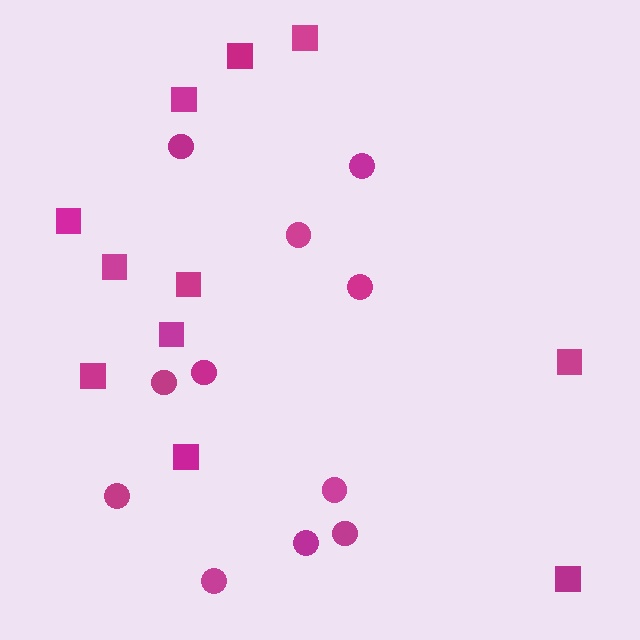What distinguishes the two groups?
There are 2 groups: one group of squares (11) and one group of circles (11).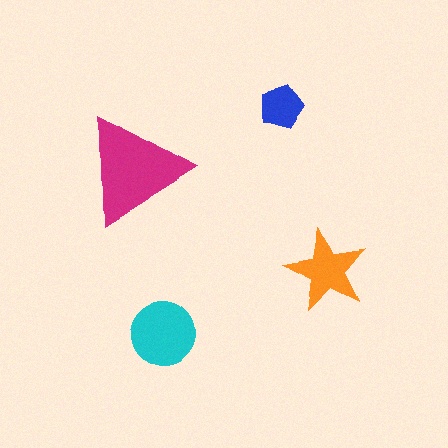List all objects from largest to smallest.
The magenta triangle, the cyan circle, the orange star, the blue pentagon.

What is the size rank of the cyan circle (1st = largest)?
2nd.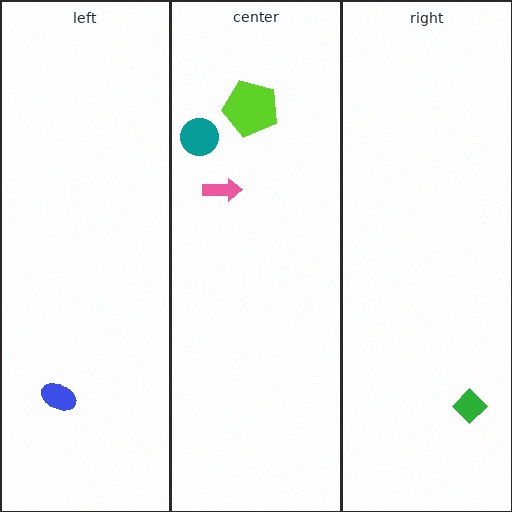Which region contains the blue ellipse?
The left region.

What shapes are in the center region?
The lime pentagon, the teal circle, the pink arrow.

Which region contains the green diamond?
The right region.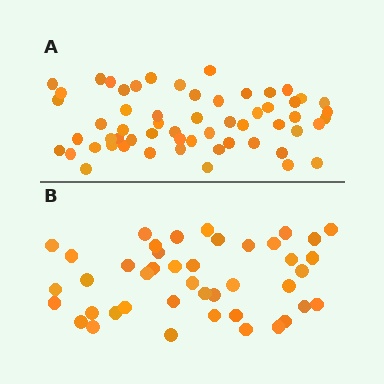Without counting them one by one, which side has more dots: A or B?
Region A (the top region) has more dots.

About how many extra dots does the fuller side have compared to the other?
Region A has approximately 15 more dots than region B.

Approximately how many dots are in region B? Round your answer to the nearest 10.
About 40 dots. (The exact count is 43, which rounds to 40.)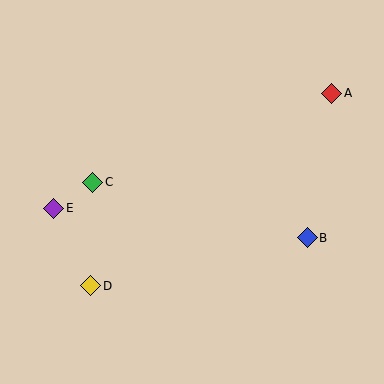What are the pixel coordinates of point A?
Point A is at (332, 93).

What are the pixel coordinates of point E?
Point E is at (54, 208).